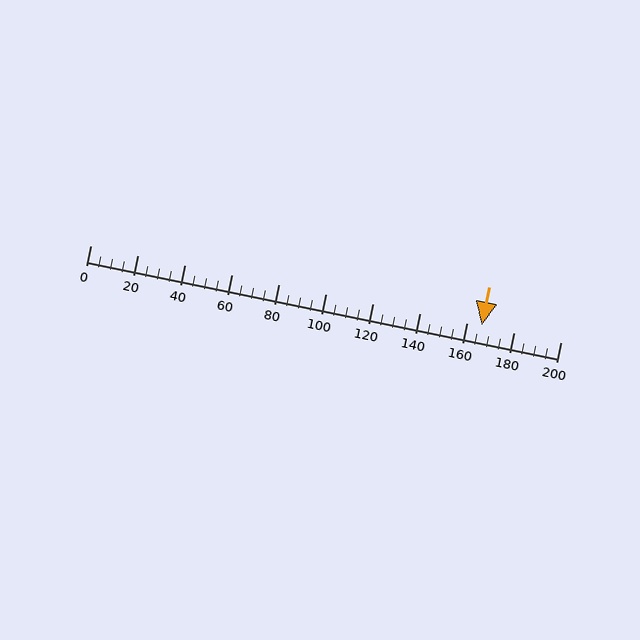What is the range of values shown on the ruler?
The ruler shows values from 0 to 200.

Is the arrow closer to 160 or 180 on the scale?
The arrow is closer to 160.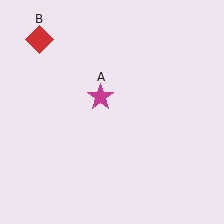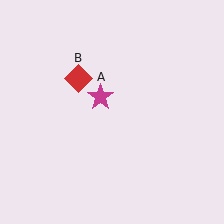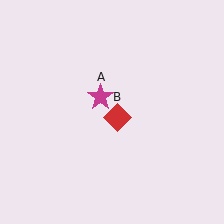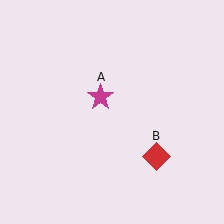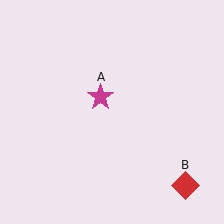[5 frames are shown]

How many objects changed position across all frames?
1 object changed position: red diamond (object B).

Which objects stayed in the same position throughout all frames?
Magenta star (object A) remained stationary.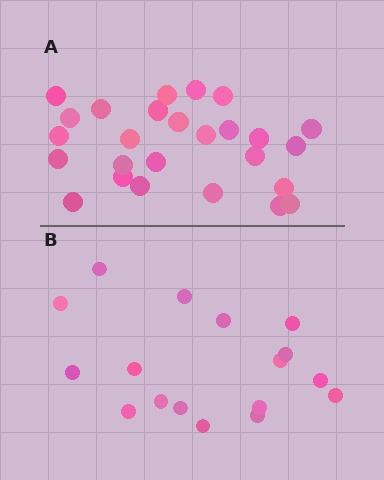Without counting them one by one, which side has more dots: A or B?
Region A (the top region) has more dots.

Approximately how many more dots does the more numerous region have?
Region A has roughly 8 or so more dots than region B.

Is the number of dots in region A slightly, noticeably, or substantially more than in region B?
Region A has substantially more. The ratio is roughly 1.5 to 1.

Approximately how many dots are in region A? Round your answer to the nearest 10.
About 30 dots. (The exact count is 26, which rounds to 30.)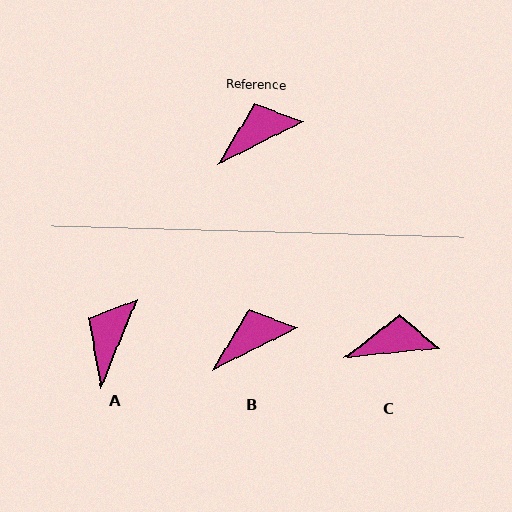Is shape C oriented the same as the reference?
No, it is off by about 21 degrees.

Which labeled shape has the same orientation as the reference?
B.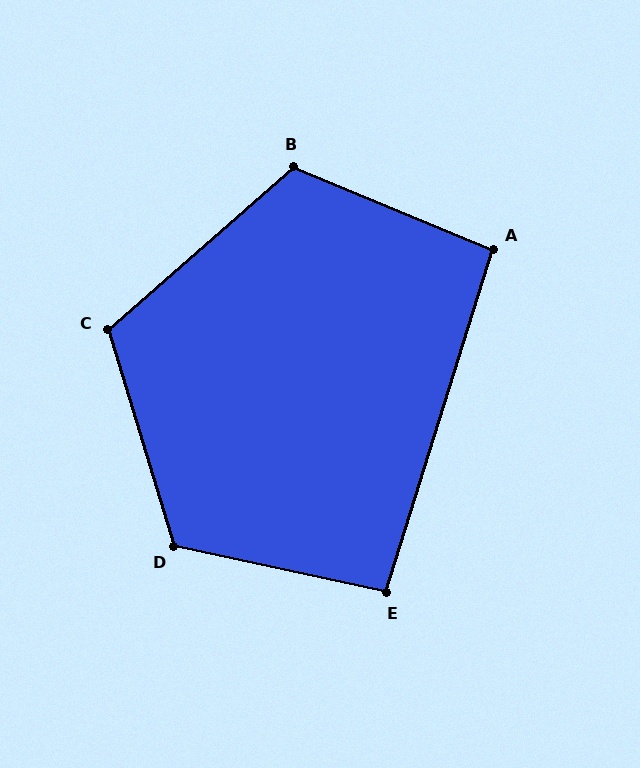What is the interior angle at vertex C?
Approximately 114 degrees (obtuse).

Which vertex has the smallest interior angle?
E, at approximately 95 degrees.